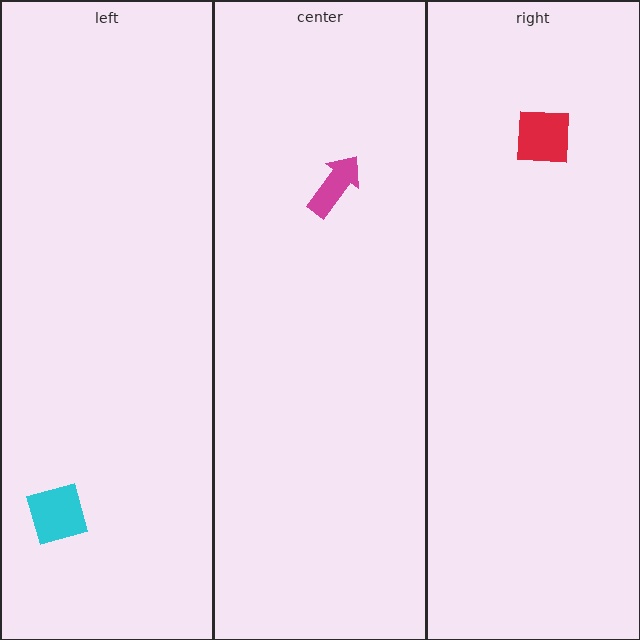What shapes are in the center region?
The magenta arrow.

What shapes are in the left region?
The cyan diamond.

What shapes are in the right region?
The red square.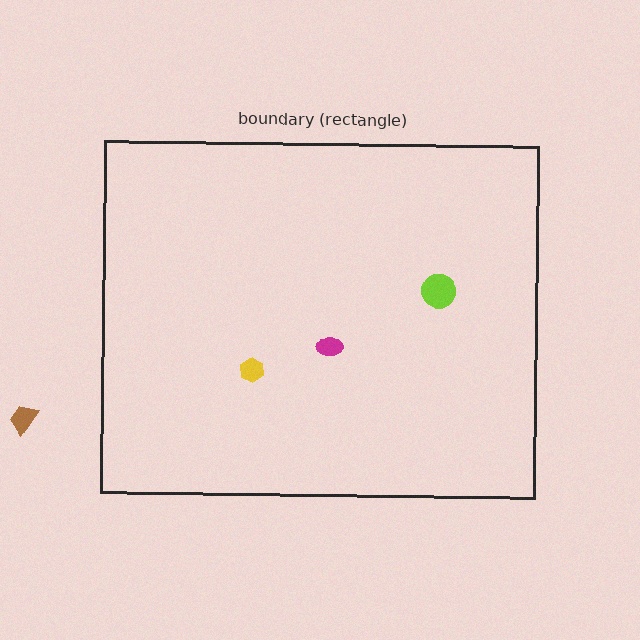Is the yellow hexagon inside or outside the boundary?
Inside.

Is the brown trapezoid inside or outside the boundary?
Outside.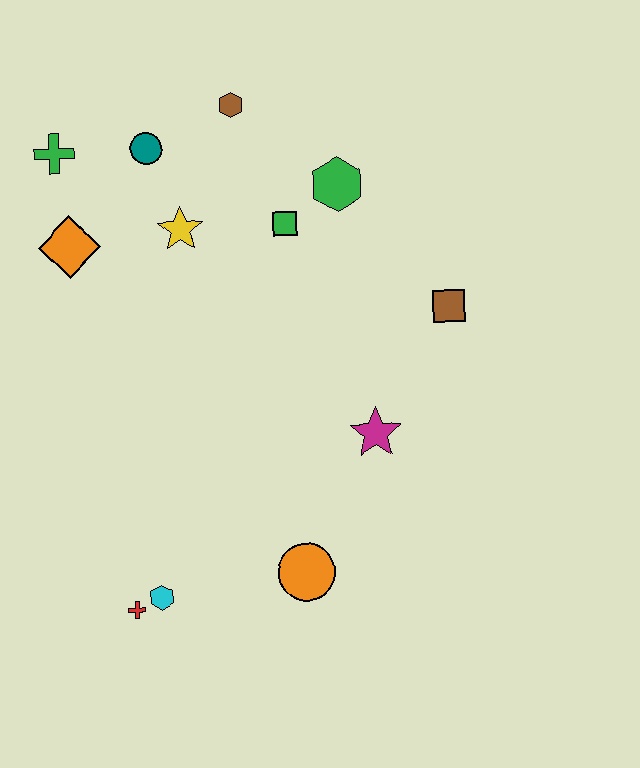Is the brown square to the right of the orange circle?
Yes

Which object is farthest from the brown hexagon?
The red cross is farthest from the brown hexagon.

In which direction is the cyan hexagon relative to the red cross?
The cyan hexagon is to the right of the red cross.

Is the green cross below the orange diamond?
No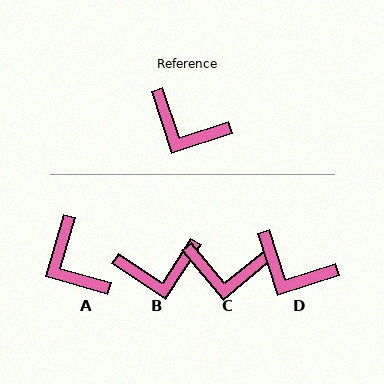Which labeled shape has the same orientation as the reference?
D.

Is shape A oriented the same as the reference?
No, it is off by about 34 degrees.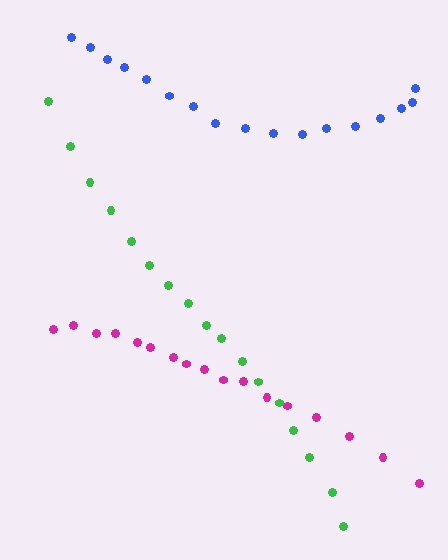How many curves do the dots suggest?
There are 3 distinct paths.